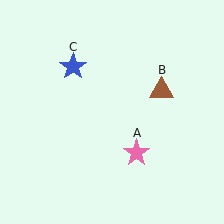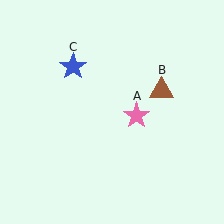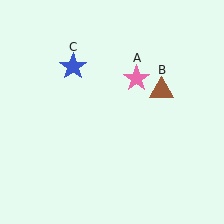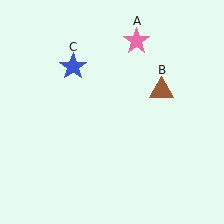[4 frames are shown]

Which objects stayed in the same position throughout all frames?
Brown triangle (object B) and blue star (object C) remained stationary.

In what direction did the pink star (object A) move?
The pink star (object A) moved up.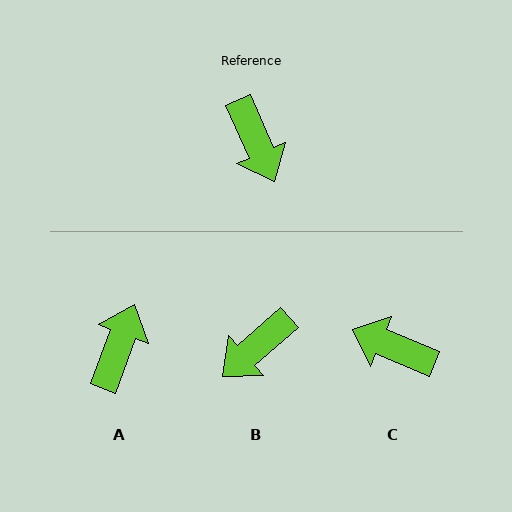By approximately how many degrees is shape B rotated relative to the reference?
Approximately 73 degrees clockwise.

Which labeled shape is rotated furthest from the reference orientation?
C, about 136 degrees away.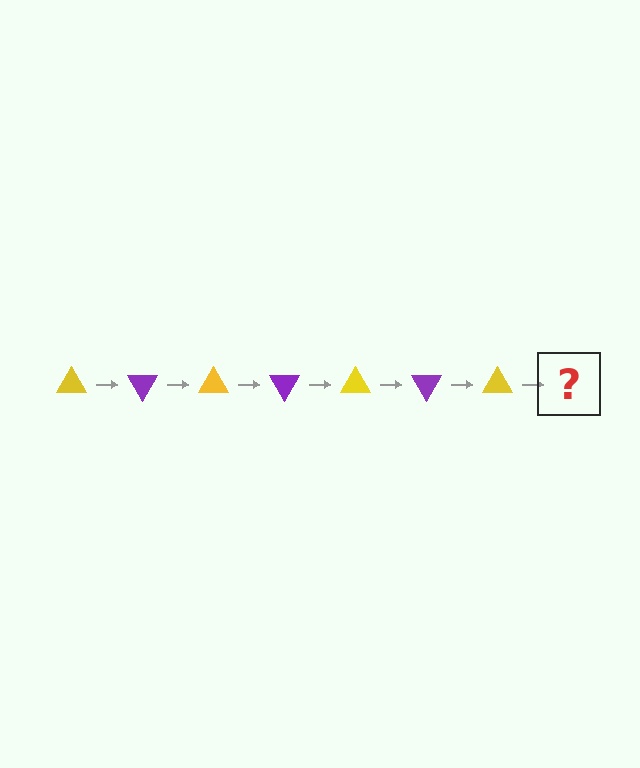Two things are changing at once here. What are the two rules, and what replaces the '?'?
The two rules are that it rotates 60 degrees each step and the color cycles through yellow and purple. The '?' should be a purple triangle, rotated 420 degrees from the start.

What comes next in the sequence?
The next element should be a purple triangle, rotated 420 degrees from the start.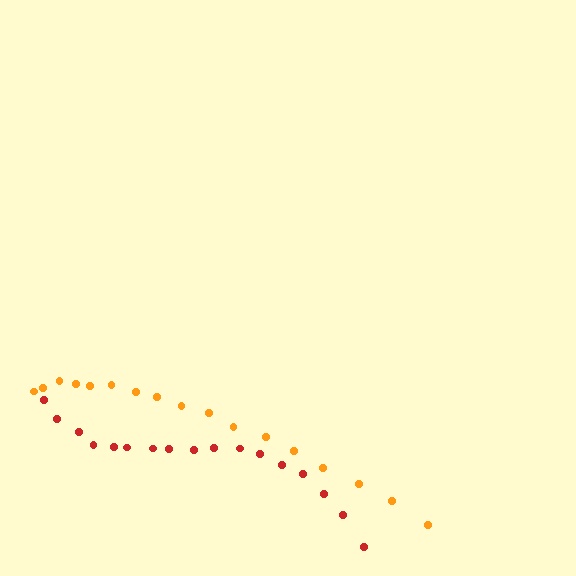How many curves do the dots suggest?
There are 2 distinct paths.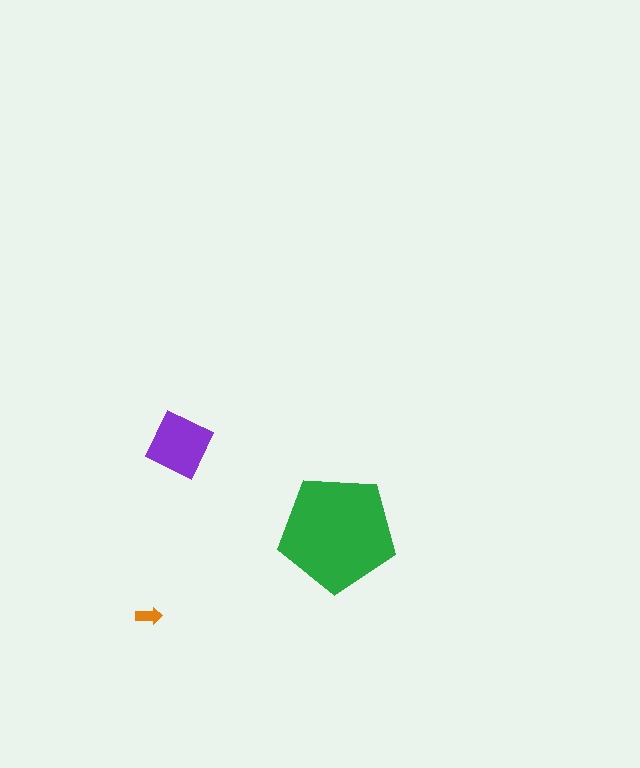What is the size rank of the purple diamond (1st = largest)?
2nd.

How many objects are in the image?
There are 3 objects in the image.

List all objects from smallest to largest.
The orange arrow, the purple diamond, the green pentagon.